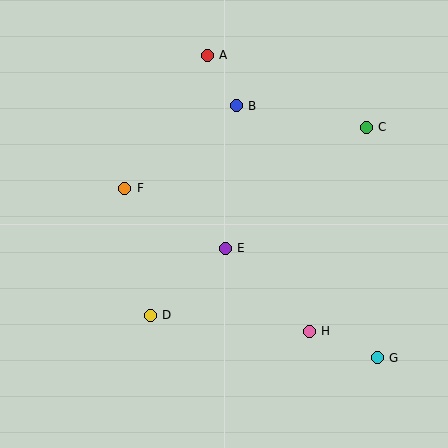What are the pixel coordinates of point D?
Point D is at (150, 315).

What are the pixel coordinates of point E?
Point E is at (225, 248).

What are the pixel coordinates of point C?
Point C is at (366, 127).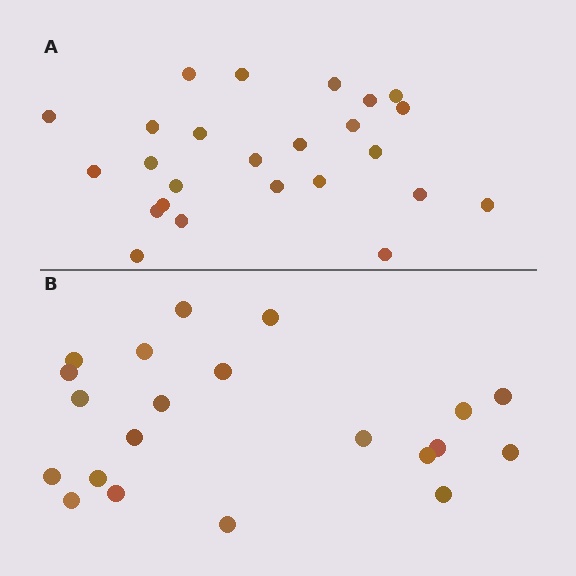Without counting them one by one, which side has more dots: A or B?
Region A (the top region) has more dots.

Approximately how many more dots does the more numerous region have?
Region A has about 4 more dots than region B.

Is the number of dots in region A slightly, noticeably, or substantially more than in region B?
Region A has only slightly more — the two regions are fairly close. The ratio is roughly 1.2 to 1.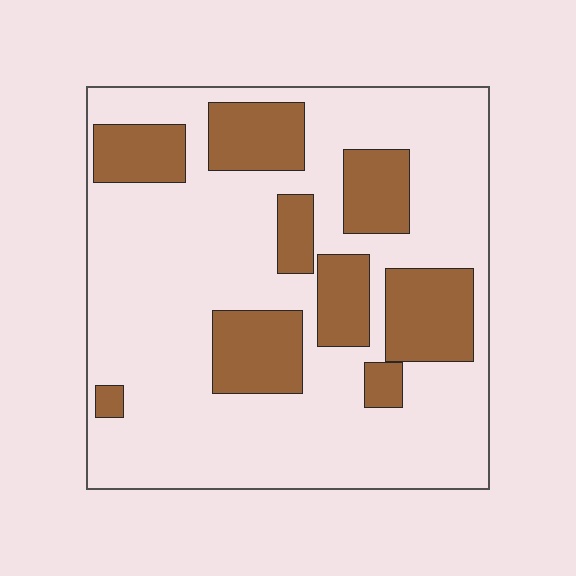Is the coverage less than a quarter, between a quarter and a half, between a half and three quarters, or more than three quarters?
Between a quarter and a half.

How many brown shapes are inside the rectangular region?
9.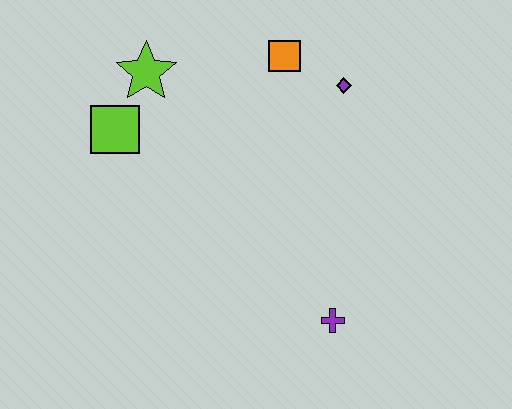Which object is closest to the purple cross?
The purple diamond is closest to the purple cross.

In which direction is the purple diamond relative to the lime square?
The purple diamond is to the right of the lime square.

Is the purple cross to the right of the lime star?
Yes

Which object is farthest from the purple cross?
The lime star is farthest from the purple cross.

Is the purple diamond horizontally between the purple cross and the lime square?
No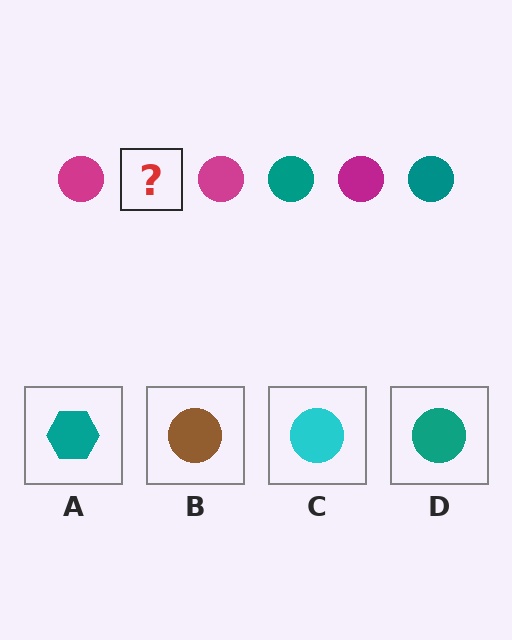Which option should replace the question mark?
Option D.